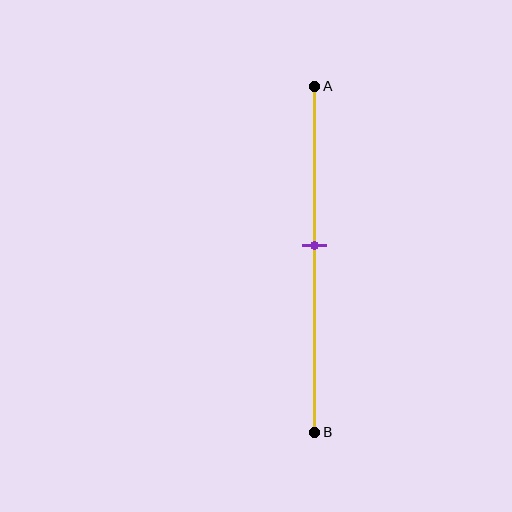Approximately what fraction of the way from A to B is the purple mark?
The purple mark is approximately 45% of the way from A to B.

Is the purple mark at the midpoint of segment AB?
No, the mark is at about 45% from A, not at the 50% midpoint.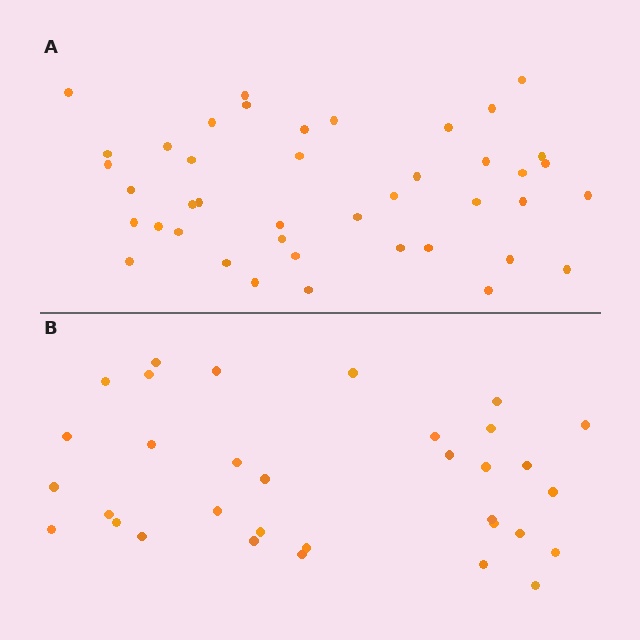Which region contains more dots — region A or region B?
Region A (the top region) has more dots.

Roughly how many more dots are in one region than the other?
Region A has roughly 8 or so more dots than region B.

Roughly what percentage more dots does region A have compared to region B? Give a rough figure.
About 25% more.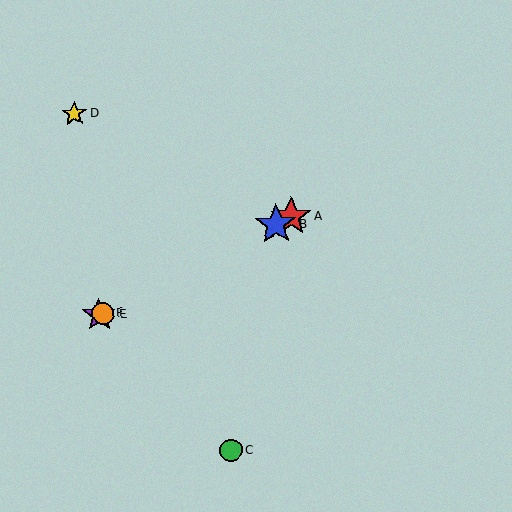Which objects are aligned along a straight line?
Objects A, B, E, F are aligned along a straight line.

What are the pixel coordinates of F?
Object F is at (103, 313).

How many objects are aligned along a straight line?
4 objects (A, B, E, F) are aligned along a straight line.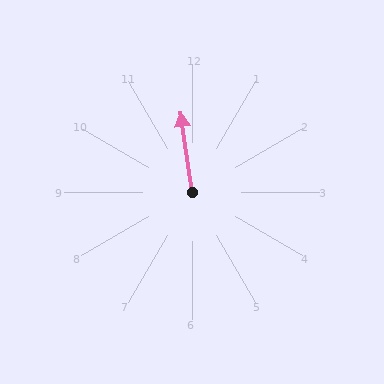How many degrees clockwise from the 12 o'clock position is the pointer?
Approximately 352 degrees.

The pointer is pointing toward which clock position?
Roughly 12 o'clock.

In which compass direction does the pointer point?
North.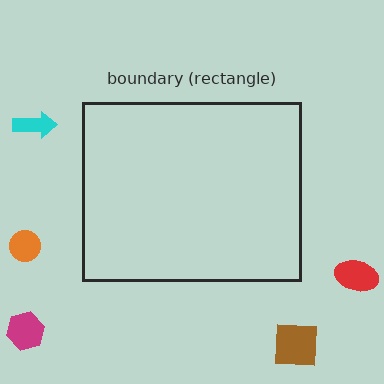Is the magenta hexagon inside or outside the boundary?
Outside.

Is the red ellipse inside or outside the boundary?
Outside.